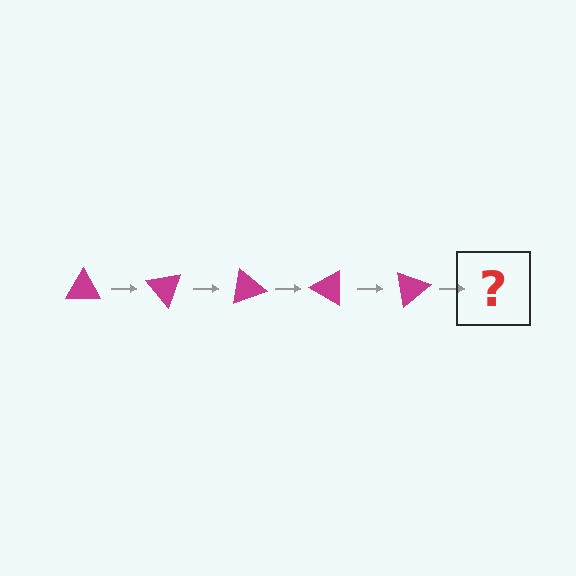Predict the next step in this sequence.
The next step is a magenta triangle rotated 250 degrees.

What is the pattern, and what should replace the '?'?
The pattern is that the triangle rotates 50 degrees each step. The '?' should be a magenta triangle rotated 250 degrees.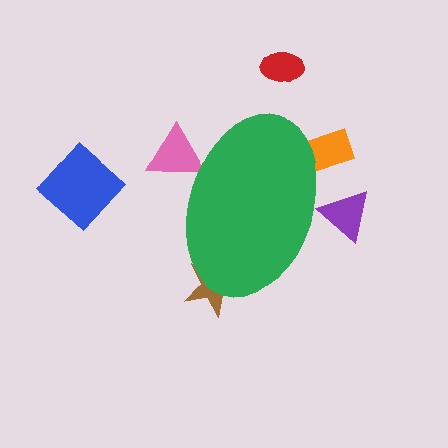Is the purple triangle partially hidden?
Yes, the purple triangle is partially hidden behind the green ellipse.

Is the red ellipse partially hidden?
No, the red ellipse is fully visible.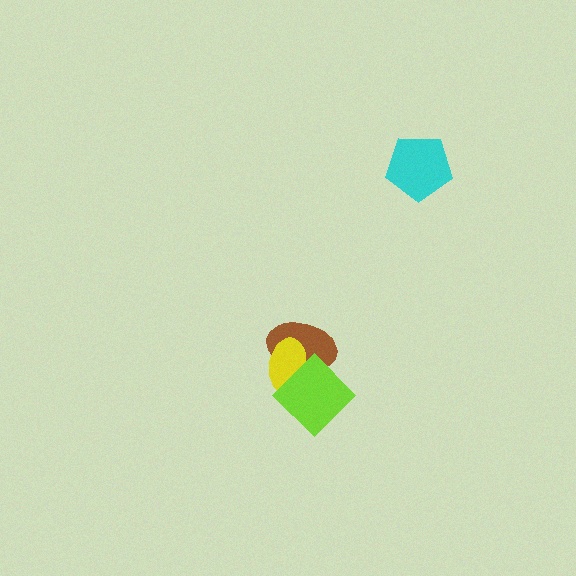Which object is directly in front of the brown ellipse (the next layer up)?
The yellow ellipse is directly in front of the brown ellipse.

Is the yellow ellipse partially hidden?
Yes, it is partially covered by another shape.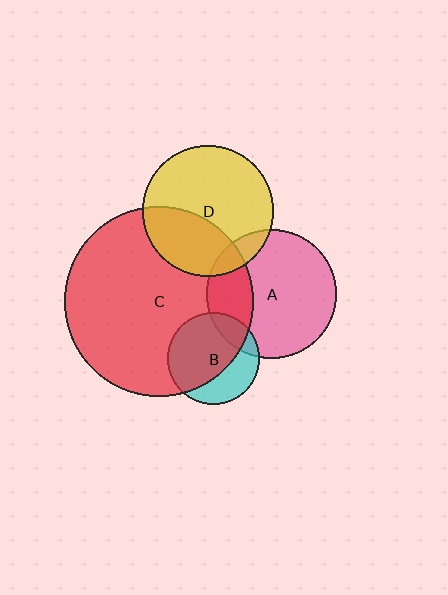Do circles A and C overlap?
Yes.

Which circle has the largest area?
Circle C (red).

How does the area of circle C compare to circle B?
Approximately 4.3 times.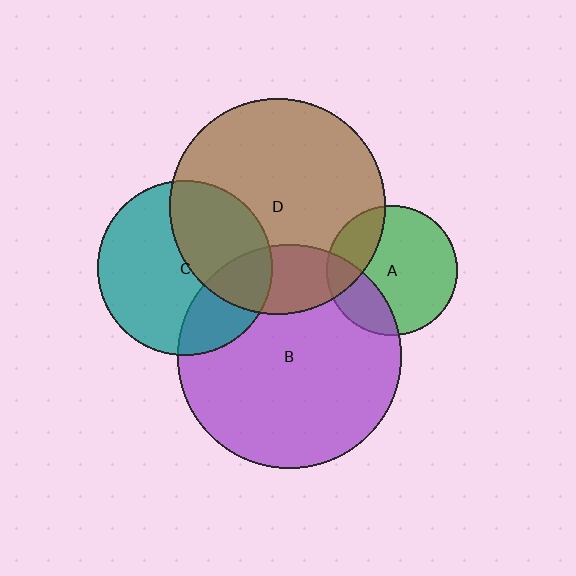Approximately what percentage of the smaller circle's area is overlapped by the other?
Approximately 20%.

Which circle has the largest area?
Circle B (purple).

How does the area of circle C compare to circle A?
Approximately 1.8 times.